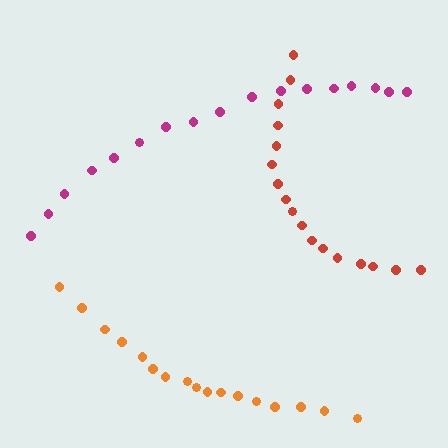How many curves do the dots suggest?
There are 3 distinct paths.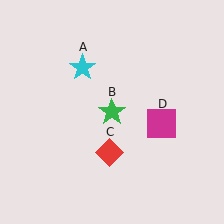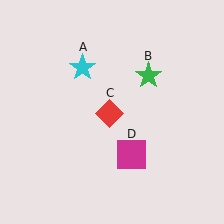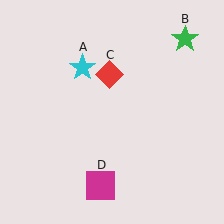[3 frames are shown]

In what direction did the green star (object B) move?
The green star (object B) moved up and to the right.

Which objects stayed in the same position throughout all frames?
Cyan star (object A) remained stationary.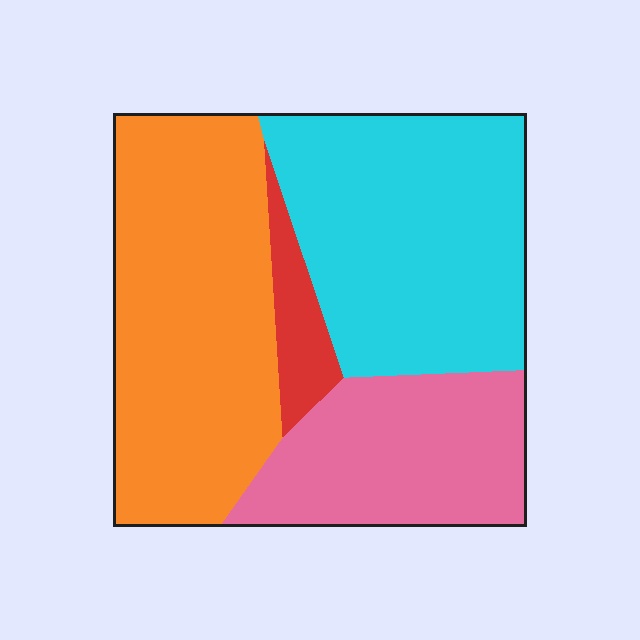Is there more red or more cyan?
Cyan.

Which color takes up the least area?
Red, at roughly 5%.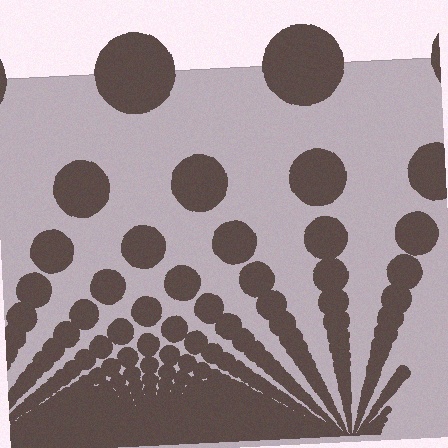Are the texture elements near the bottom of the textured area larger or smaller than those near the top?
Smaller. The gradient is inverted — elements near the bottom are smaller and denser.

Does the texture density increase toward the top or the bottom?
Density increases toward the bottom.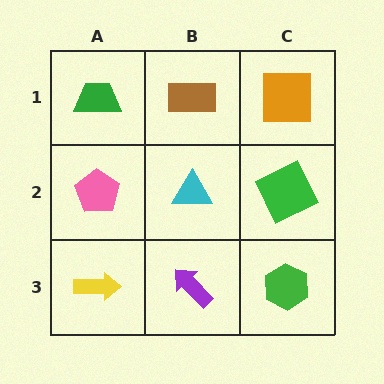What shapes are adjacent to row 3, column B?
A cyan triangle (row 2, column B), a yellow arrow (row 3, column A), a green hexagon (row 3, column C).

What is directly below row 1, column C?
A green square.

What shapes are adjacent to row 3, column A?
A pink pentagon (row 2, column A), a purple arrow (row 3, column B).